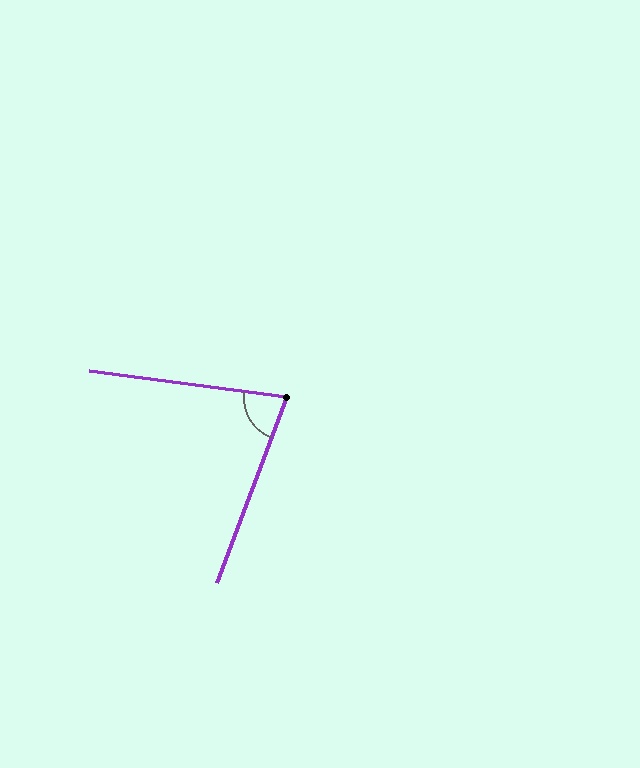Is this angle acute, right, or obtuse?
It is acute.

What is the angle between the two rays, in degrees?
Approximately 77 degrees.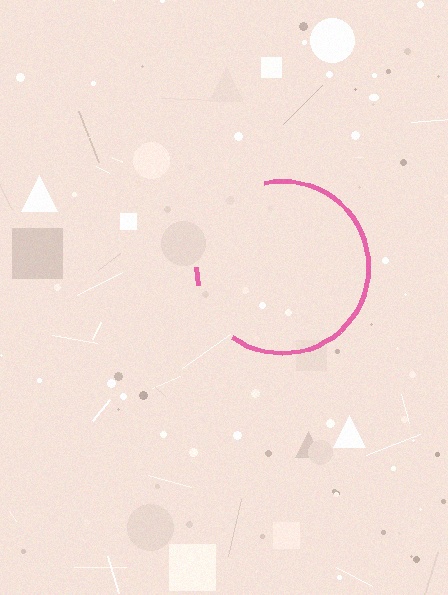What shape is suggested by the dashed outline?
The dashed outline suggests a circle.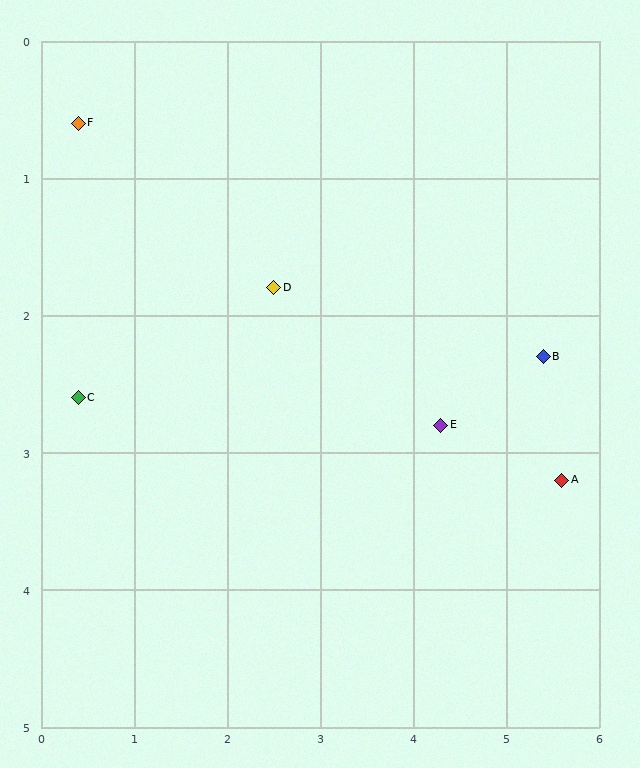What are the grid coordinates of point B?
Point B is at approximately (5.4, 2.3).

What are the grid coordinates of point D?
Point D is at approximately (2.5, 1.8).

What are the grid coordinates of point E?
Point E is at approximately (4.3, 2.8).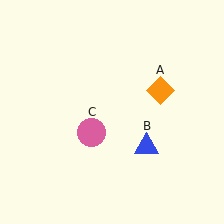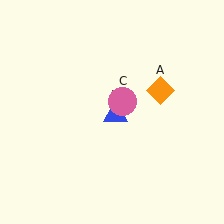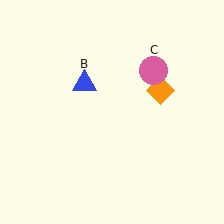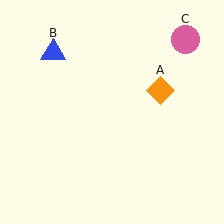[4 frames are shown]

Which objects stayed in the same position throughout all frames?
Orange diamond (object A) remained stationary.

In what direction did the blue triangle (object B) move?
The blue triangle (object B) moved up and to the left.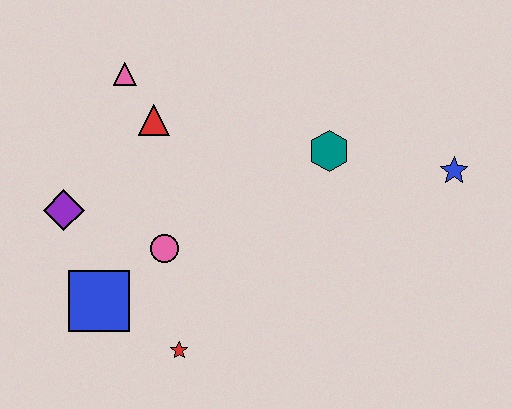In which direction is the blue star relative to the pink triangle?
The blue star is to the right of the pink triangle.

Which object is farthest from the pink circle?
The blue star is farthest from the pink circle.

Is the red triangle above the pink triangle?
No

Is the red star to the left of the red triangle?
No